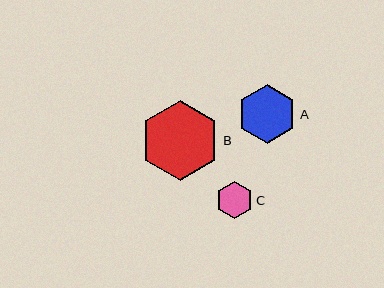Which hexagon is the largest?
Hexagon B is the largest with a size of approximately 80 pixels.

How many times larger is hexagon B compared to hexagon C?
Hexagon B is approximately 2.2 times the size of hexagon C.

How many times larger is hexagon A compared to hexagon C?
Hexagon A is approximately 1.6 times the size of hexagon C.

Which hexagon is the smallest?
Hexagon C is the smallest with a size of approximately 37 pixels.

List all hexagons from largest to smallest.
From largest to smallest: B, A, C.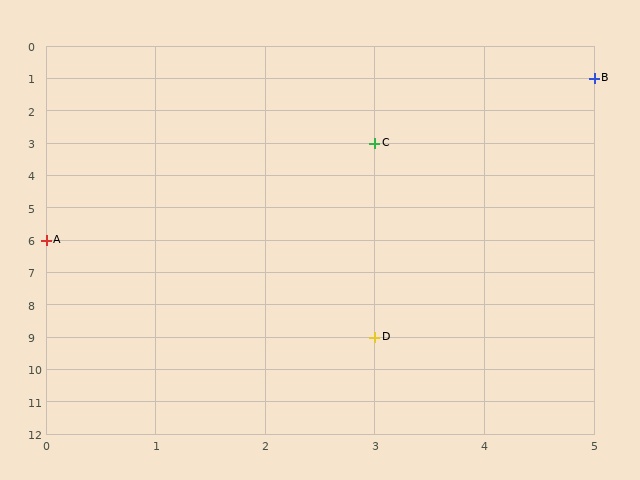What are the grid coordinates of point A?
Point A is at grid coordinates (0, 6).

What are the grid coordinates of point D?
Point D is at grid coordinates (3, 9).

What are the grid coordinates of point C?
Point C is at grid coordinates (3, 3).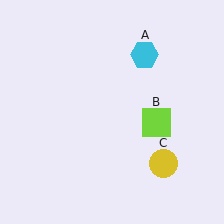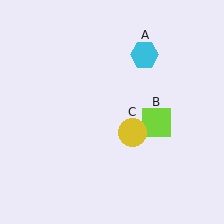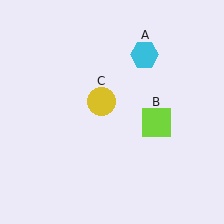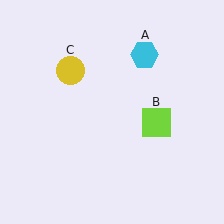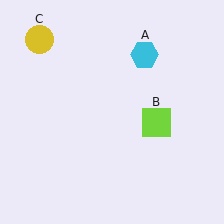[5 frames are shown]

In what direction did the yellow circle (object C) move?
The yellow circle (object C) moved up and to the left.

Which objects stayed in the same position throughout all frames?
Cyan hexagon (object A) and lime square (object B) remained stationary.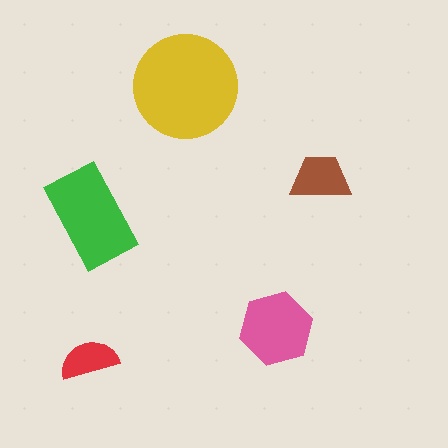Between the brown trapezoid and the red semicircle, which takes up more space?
The brown trapezoid.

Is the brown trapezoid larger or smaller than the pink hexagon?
Smaller.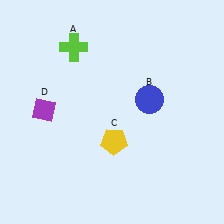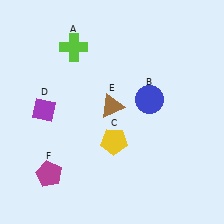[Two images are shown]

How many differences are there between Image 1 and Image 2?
There are 2 differences between the two images.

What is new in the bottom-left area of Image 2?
A magenta pentagon (F) was added in the bottom-left area of Image 2.